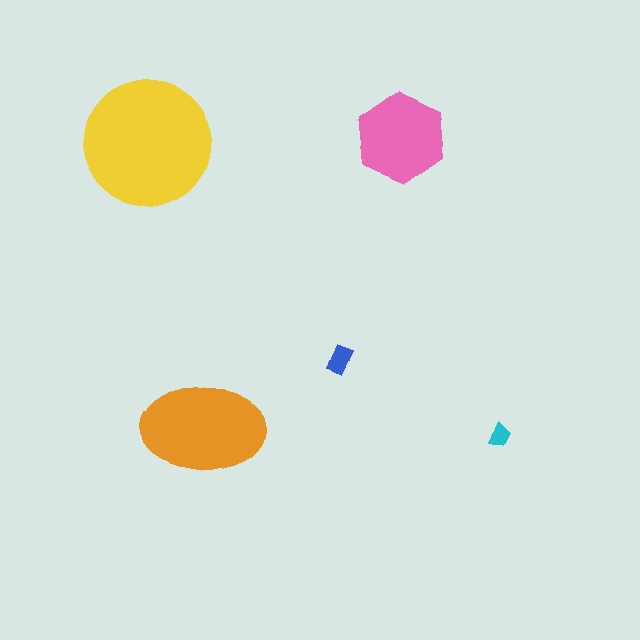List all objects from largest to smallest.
The yellow circle, the orange ellipse, the pink hexagon, the blue rectangle, the cyan trapezoid.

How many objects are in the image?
There are 5 objects in the image.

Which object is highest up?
The pink hexagon is topmost.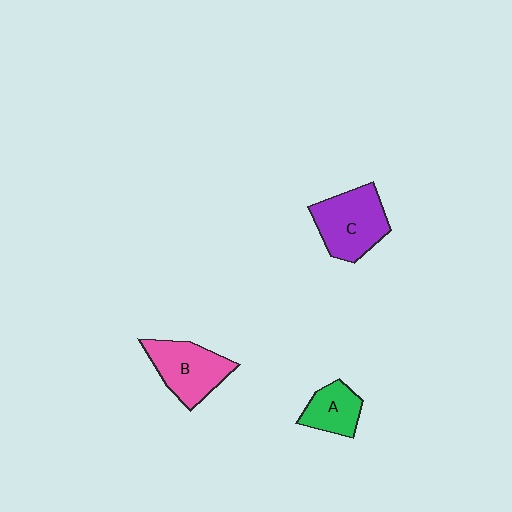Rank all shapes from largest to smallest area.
From largest to smallest: C (purple), B (pink), A (green).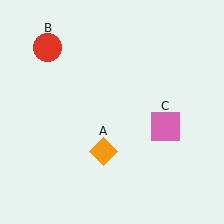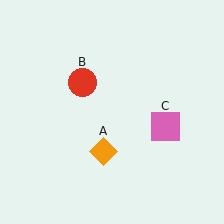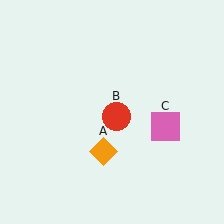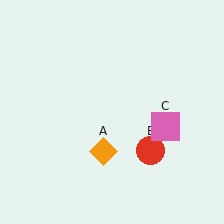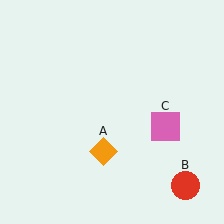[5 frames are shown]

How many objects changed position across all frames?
1 object changed position: red circle (object B).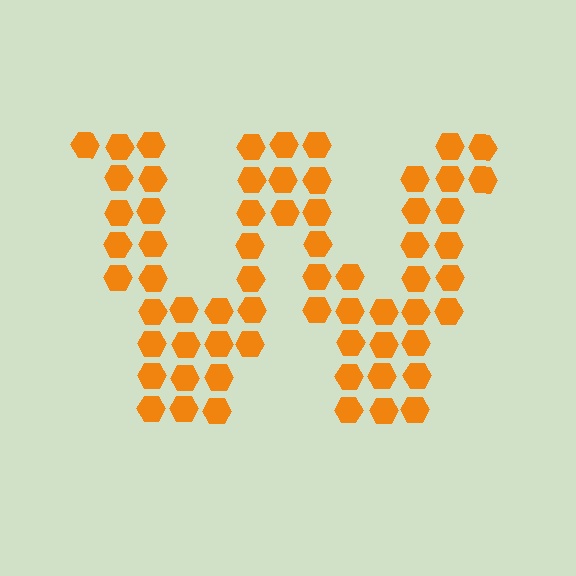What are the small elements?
The small elements are hexagons.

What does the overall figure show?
The overall figure shows the letter W.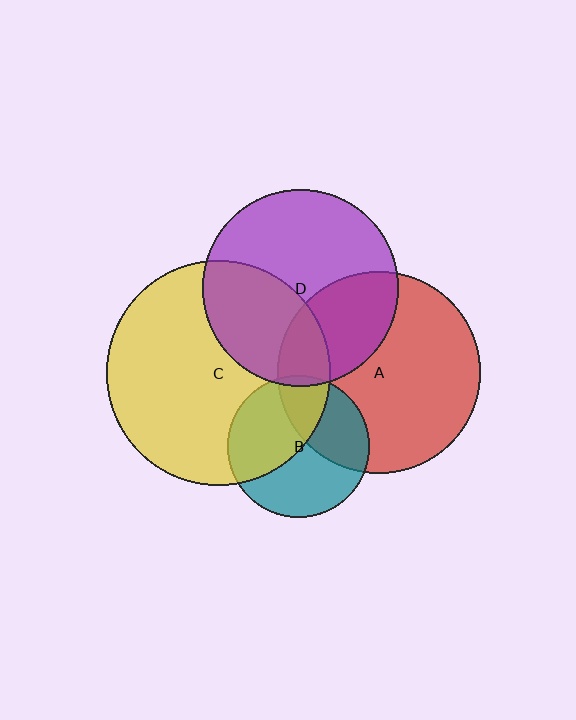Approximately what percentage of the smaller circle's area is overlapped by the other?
Approximately 30%.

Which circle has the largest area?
Circle C (yellow).